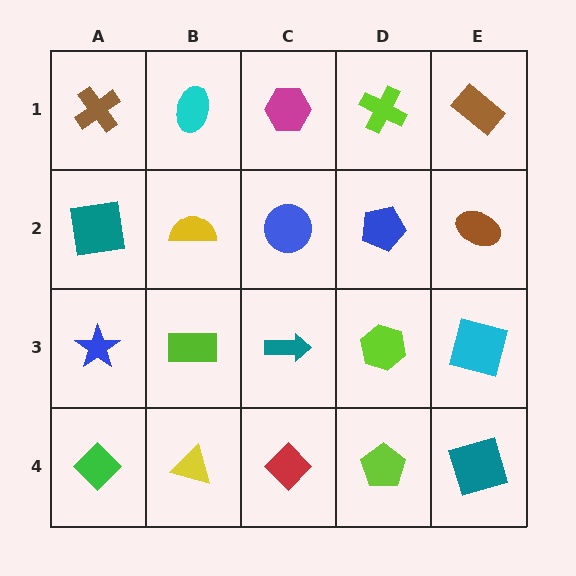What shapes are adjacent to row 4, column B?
A lime rectangle (row 3, column B), a green diamond (row 4, column A), a red diamond (row 4, column C).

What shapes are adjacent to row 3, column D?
A blue pentagon (row 2, column D), a lime pentagon (row 4, column D), a teal arrow (row 3, column C), a cyan square (row 3, column E).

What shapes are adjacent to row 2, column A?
A brown cross (row 1, column A), a blue star (row 3, column A), a yellow semicircle (row 2, column B).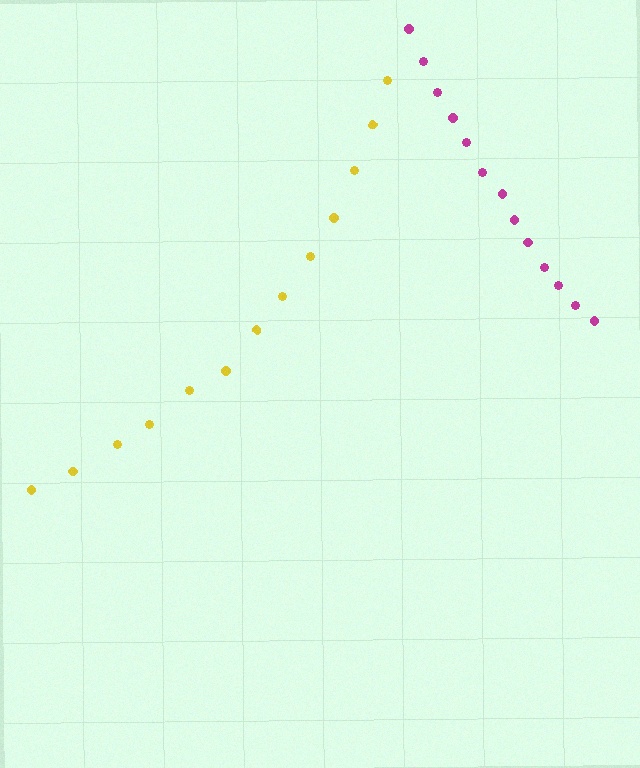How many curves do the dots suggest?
There are 2 distinct paths.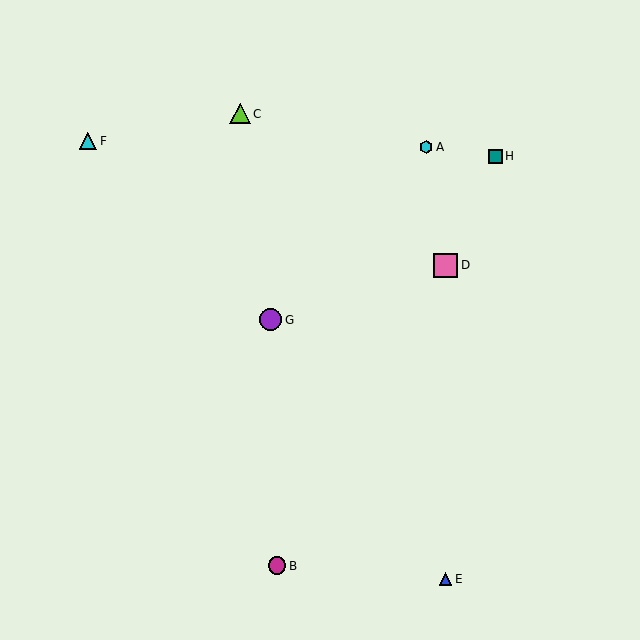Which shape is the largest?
The pink square (labeled D) is the largest.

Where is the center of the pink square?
The center of the pink square is at (446, 265).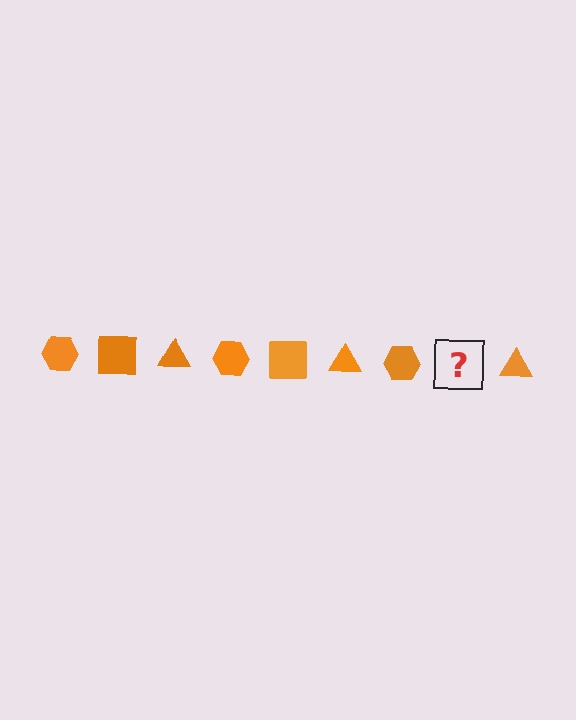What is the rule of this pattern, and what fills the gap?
The rule is that the pattern cycles through hexagon, square, triangle shapes in orange. The gap should be filled with an orange square.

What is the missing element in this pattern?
The missing element is an orange square.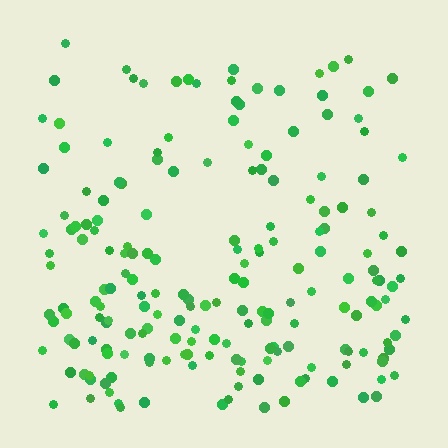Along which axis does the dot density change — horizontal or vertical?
Vertical.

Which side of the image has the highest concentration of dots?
The bottom.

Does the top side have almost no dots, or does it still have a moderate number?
Still a moderate number, just noticeably fewer than the bottom.